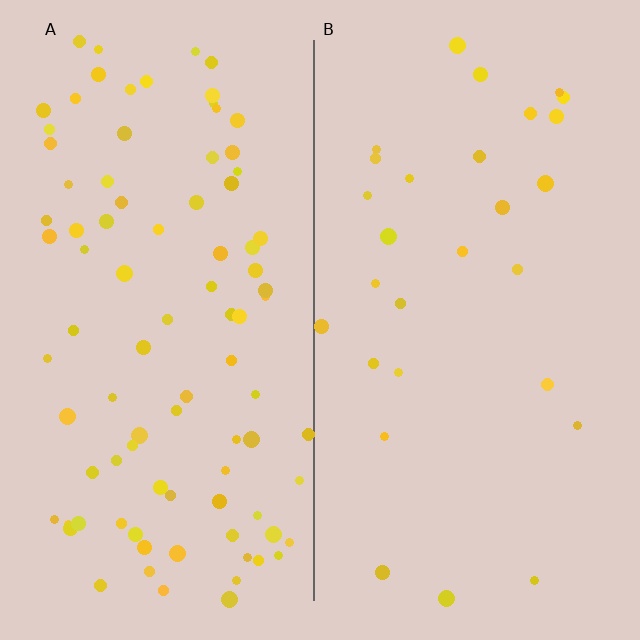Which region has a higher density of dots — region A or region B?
A (the left).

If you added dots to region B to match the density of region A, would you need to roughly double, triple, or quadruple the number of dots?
Approximately triple.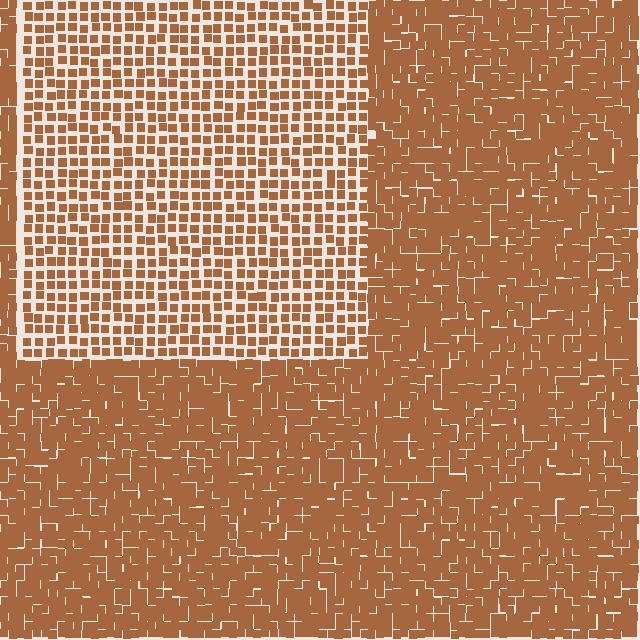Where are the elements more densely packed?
The elements are more densely packed outside the rectangle boundary.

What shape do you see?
I see a rectangle.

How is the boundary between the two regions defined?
The boundary is defined by a change in element density (approximately 1.9x ratio). All elements are the same color, size, and shape.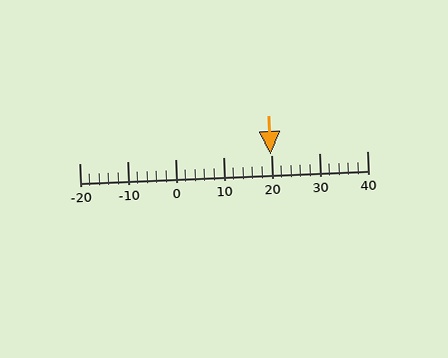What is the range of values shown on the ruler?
The ruler shows values from -20 to 40.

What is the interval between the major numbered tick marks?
The major tick marks are spaced 10 units apart.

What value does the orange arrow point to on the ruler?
The orange arrow points to approximately 20.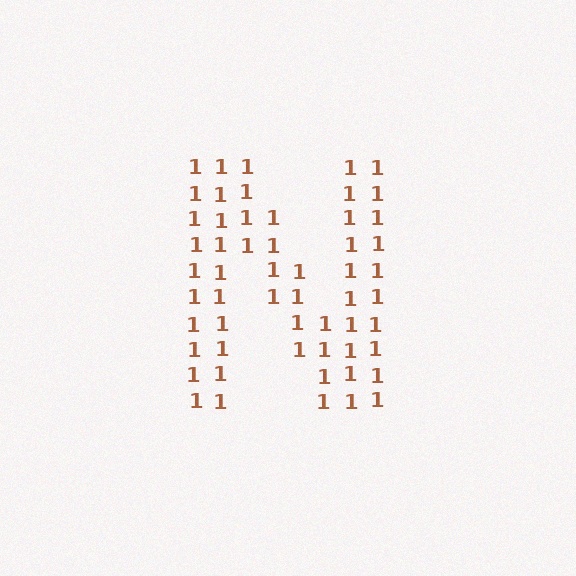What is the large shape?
The large shape is the letter N.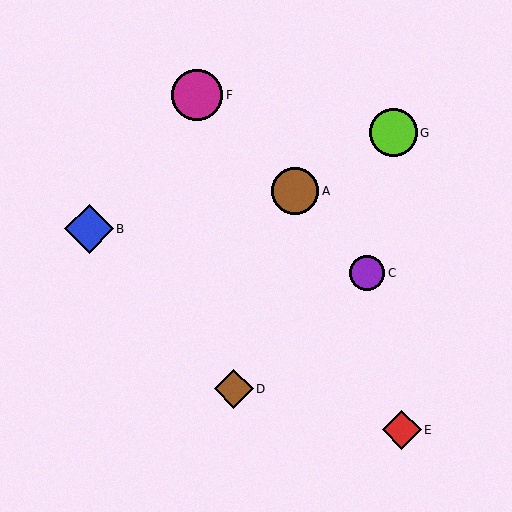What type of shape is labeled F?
Shape F is a magenta circle.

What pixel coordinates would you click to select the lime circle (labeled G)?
Click at (393, 133) to select the lime circle G.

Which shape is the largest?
The magenta circle (labeled F) is the largest.